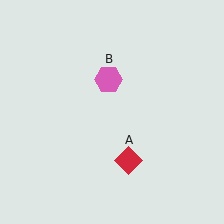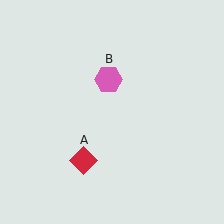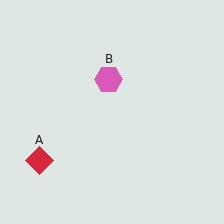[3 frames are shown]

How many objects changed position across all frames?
1 object changed position: red diamond (object A).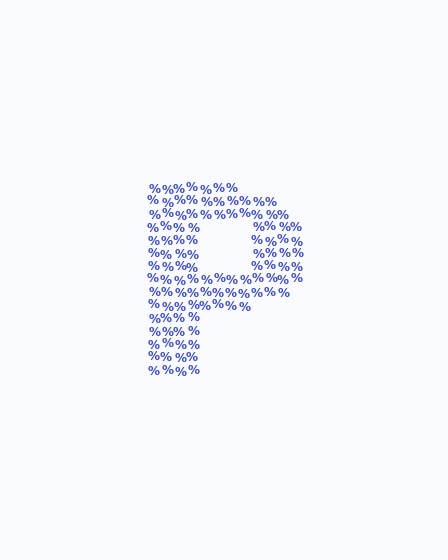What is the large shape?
The large shape is the letter P.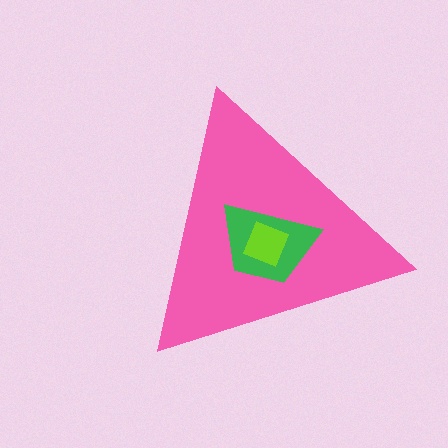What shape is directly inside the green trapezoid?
The lime square.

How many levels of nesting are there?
3.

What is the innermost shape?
The lime square.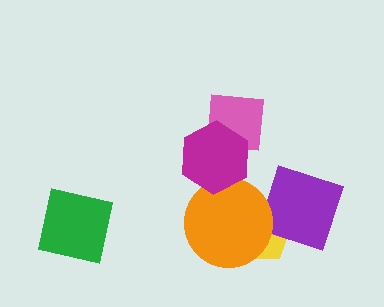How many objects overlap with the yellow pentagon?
2 objects overlap with the yellow pentagon.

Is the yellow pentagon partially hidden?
Yes, it is partially covered by another shape.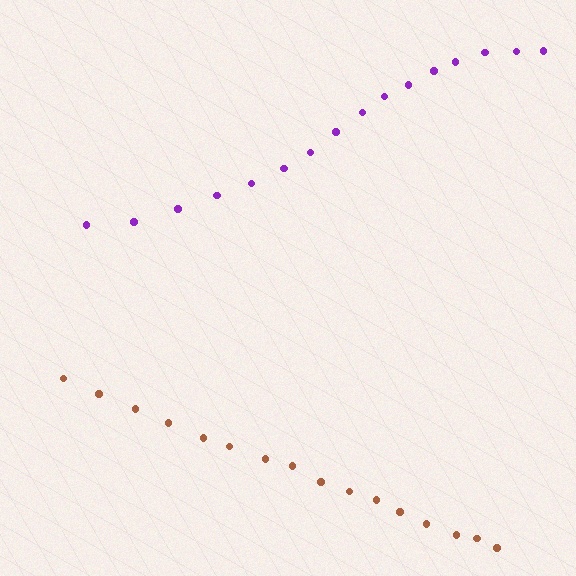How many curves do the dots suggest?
There are 2 distinct paths.